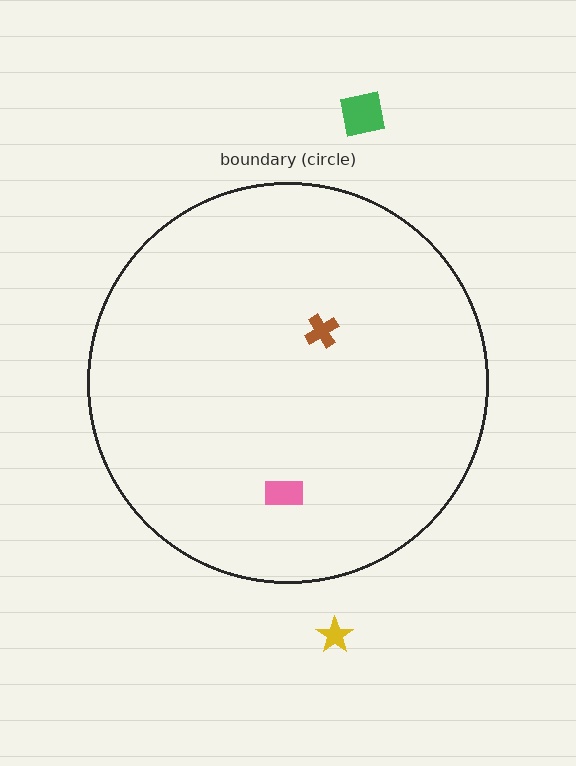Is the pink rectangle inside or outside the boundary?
Inside.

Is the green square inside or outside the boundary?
Outside.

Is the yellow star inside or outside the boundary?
Outside.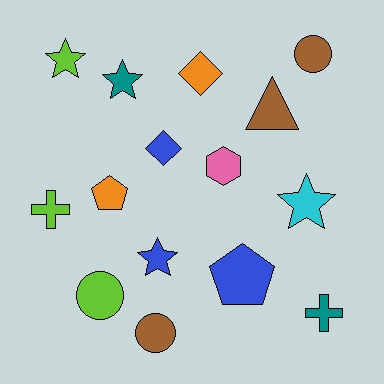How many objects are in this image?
There are 15 objects.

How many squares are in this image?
There are no squares.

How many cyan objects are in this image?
There is 1 cyan object.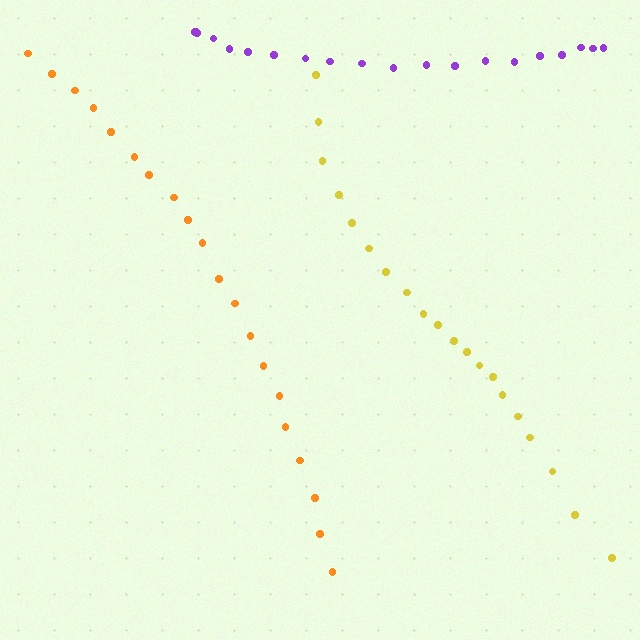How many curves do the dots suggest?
There are 3 distinct paths.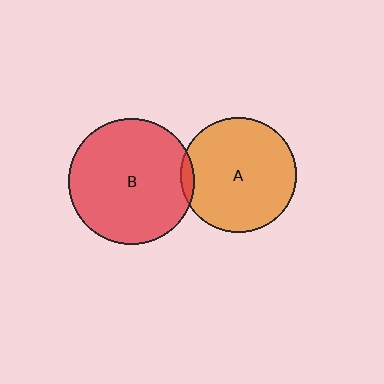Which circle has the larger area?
Circle B (red).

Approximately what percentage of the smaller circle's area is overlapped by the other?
Approximately 5%.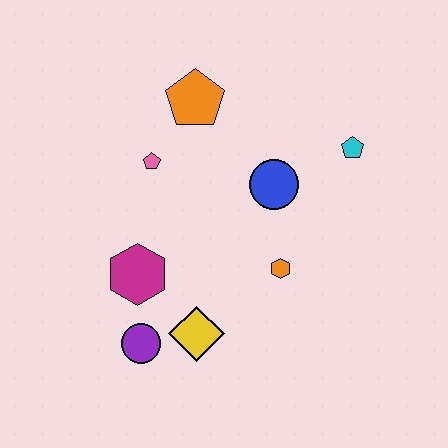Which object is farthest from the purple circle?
The cyan pentagon is farthest from the purple circle.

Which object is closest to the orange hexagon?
The blue circle is closest to the orange hexagon.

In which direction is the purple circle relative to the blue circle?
The purple circle is below the blue circle.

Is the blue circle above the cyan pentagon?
No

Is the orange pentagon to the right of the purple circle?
Yes